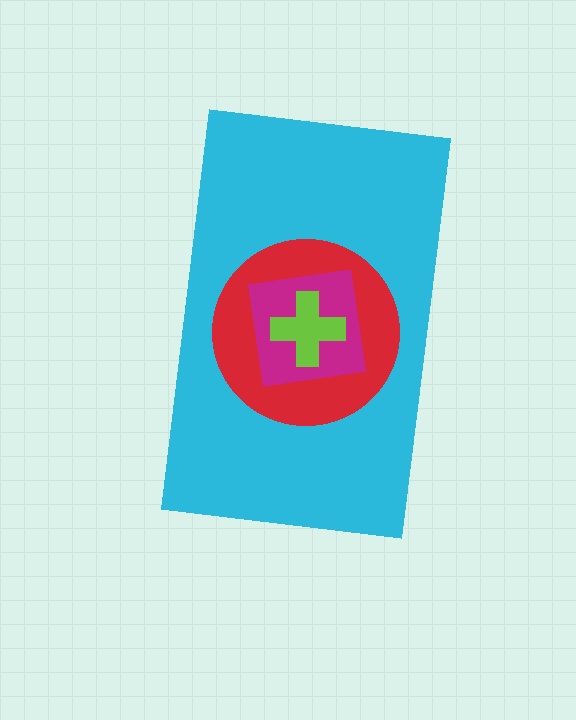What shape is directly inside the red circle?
The magenta square.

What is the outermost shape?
The cyan rectangle.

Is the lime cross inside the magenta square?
Yes.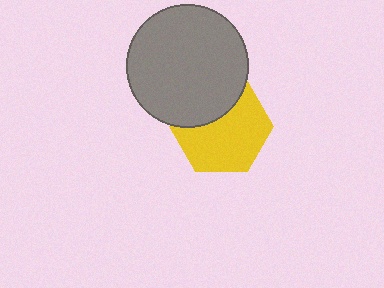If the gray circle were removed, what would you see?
You would see the complete yellow hexagon.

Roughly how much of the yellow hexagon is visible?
Most of it is visible (roughly 68%).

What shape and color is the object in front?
The object in front is a gray circle.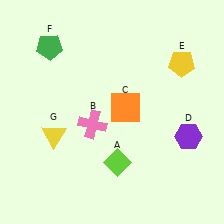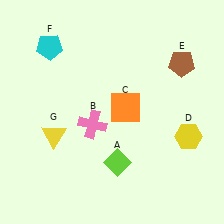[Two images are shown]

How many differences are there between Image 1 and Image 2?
There are 3 differences between the two images.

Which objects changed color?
D changed from purple to yellow. E changed from yellow to brown. F changed from green to cyan.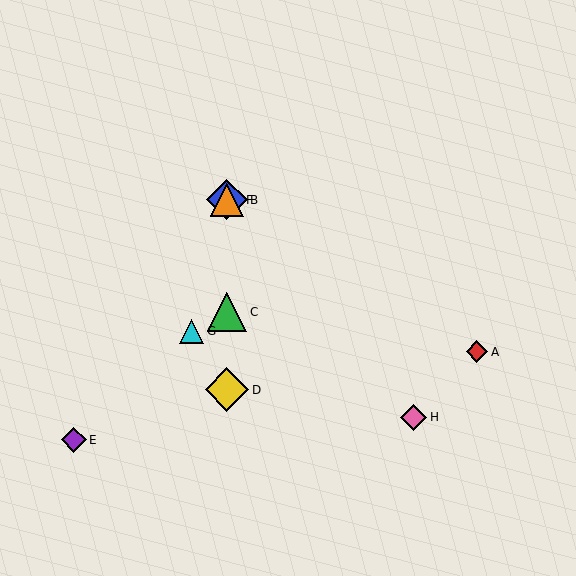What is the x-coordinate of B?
Object B is at x≈227.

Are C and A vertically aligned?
No, C is at x≈227 and A is at x≈477.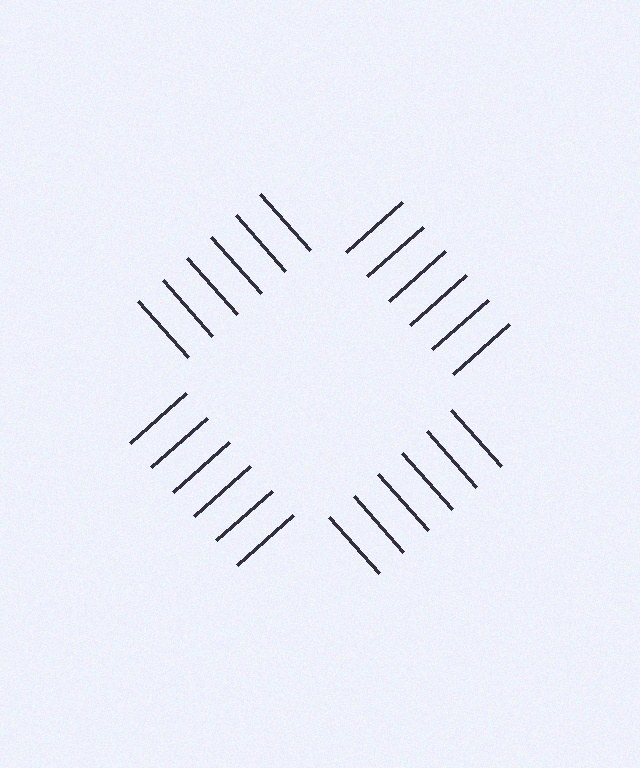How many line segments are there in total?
24 — 6 along each of the 4 edges.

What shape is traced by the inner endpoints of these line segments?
An illusory square — the line segments terminate on its edges but no continuous stroke is drawn.